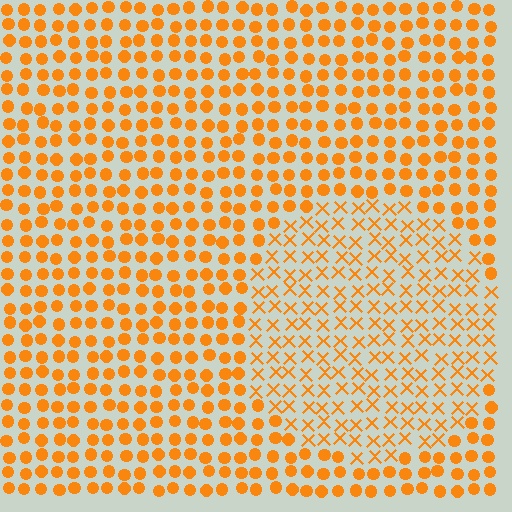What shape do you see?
I see a circle.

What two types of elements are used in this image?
The image uses X marks inside the circle region and circles outside it.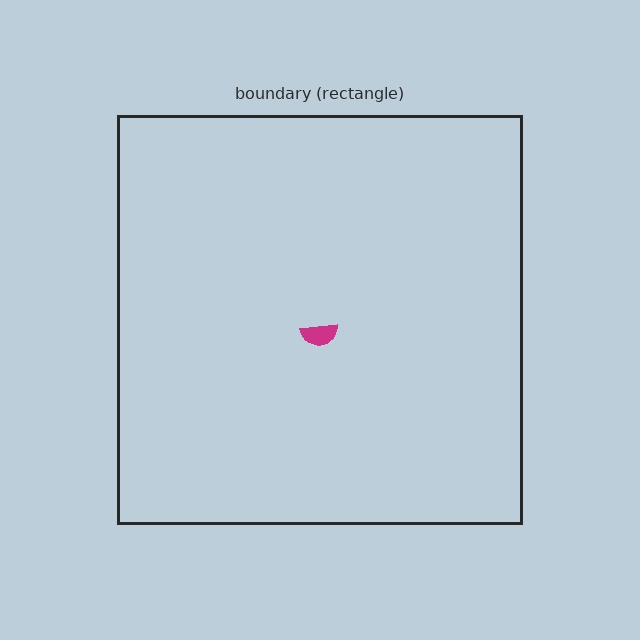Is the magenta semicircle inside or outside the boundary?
Inside.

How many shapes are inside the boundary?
1 inside, 0 outside.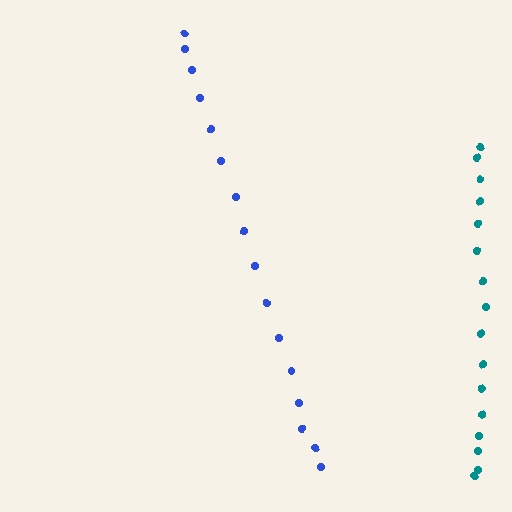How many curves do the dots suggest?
There are 2 distinct paths.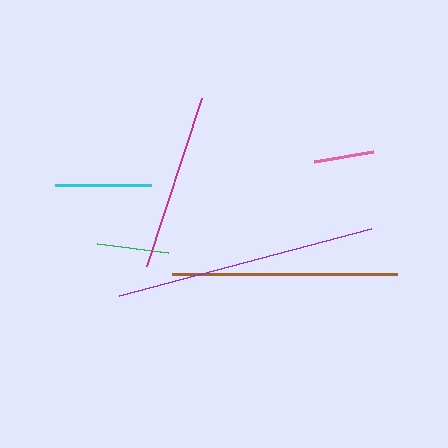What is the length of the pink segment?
The pink segment is approximately 60 pixels long.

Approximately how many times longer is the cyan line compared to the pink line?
The cyan line is approximately 1.6 times the length of the pink line.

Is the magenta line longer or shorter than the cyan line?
The magenta line is longer than the cyan line.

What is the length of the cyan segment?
The cyan segment is approximately 96 pixels long.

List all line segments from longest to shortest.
From longest to shortest: purple, brown, magenta, cyan, green, pink.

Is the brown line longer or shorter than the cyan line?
The brown line is longer than the cyan line.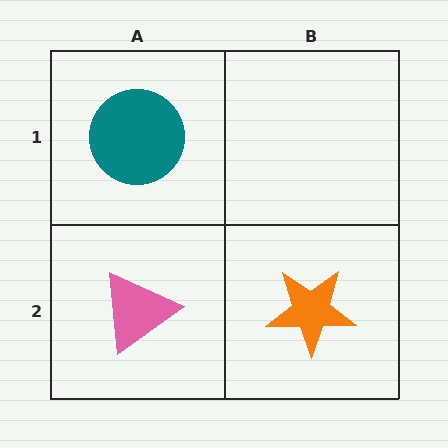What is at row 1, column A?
A teal circle.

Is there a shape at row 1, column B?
No, that cell is empty.